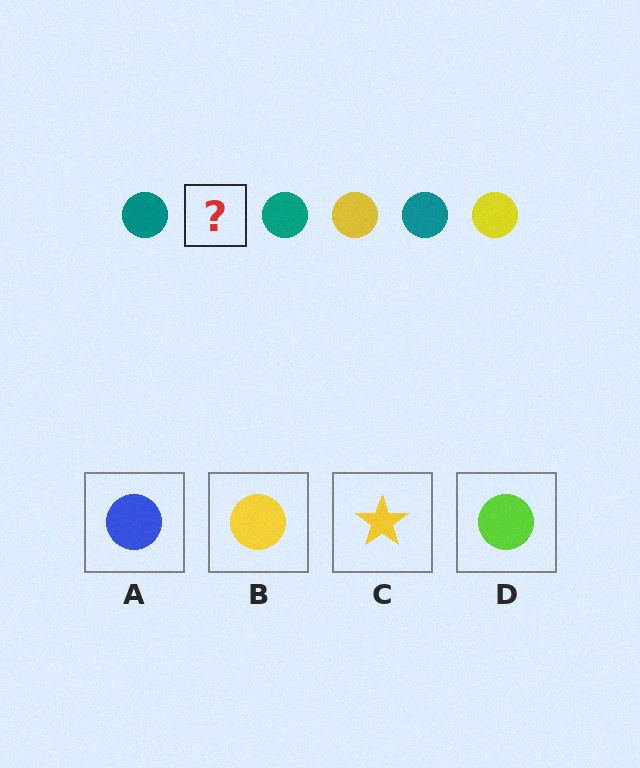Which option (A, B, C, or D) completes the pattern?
B.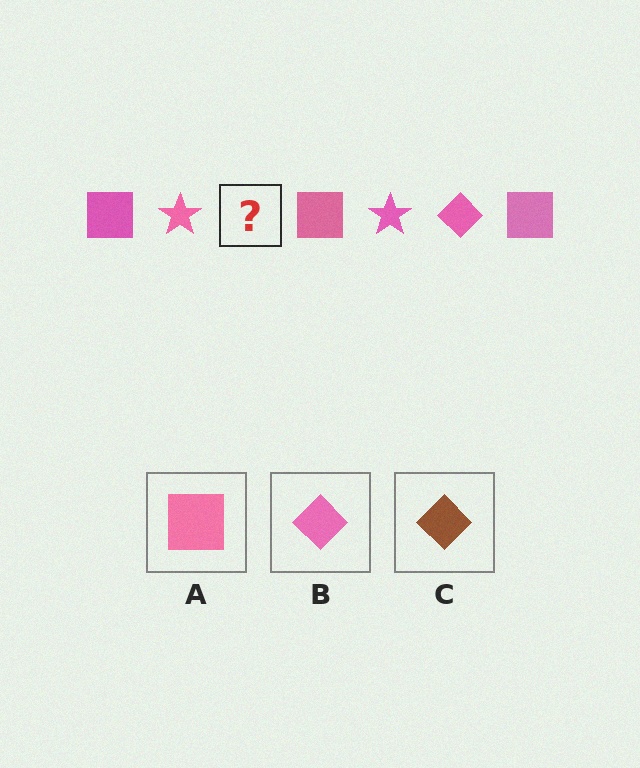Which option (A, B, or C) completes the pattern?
B.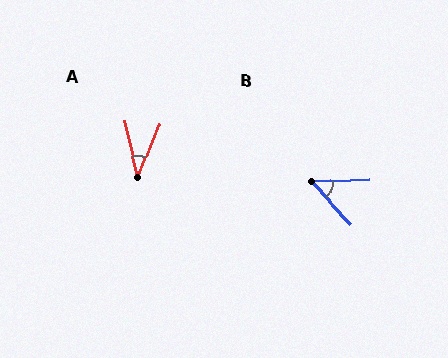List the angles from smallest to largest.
A (36°), B (50°).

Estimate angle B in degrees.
Approximately 50 degrees.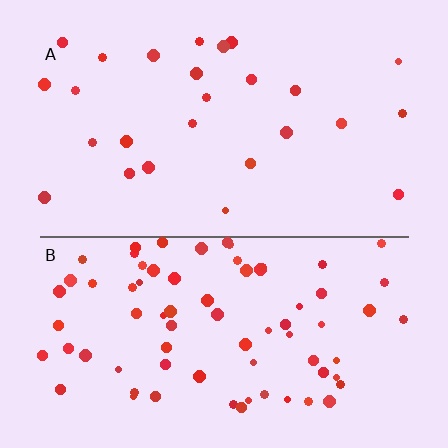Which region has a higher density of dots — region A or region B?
B (the bottom).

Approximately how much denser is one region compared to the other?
Approximately 2.9× — region B over region A.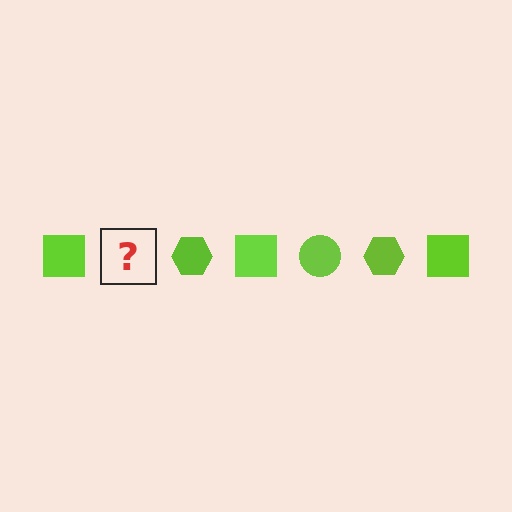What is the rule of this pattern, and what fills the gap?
The rule is that the pattern cycles through square, circle, hexagon shapes in lime. The gap should be filled with a lime circle.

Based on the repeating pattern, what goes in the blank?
The blank should be a lime circle.